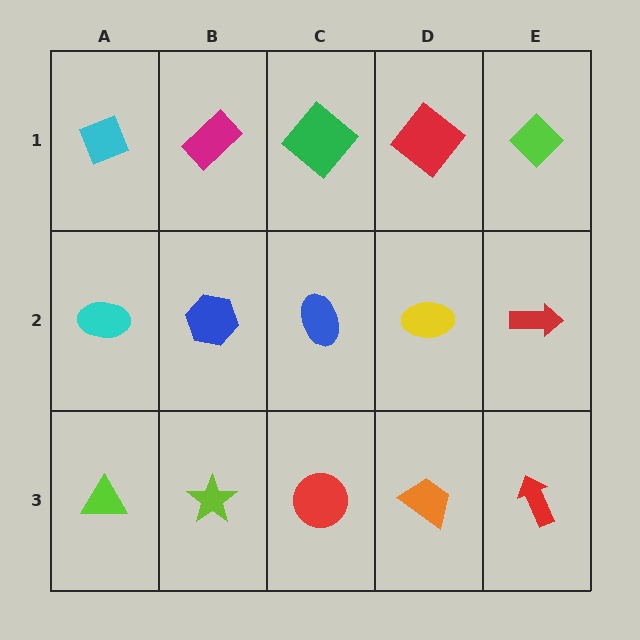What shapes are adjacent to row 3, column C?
A blue ellipse (row 2, column C), a lime star (row 3, column B), an orange trapezoid (row 3, column D).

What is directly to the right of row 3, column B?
A red circle.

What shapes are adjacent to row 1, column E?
A red arrow (row 2, column E), a red diamond (row 1, column D).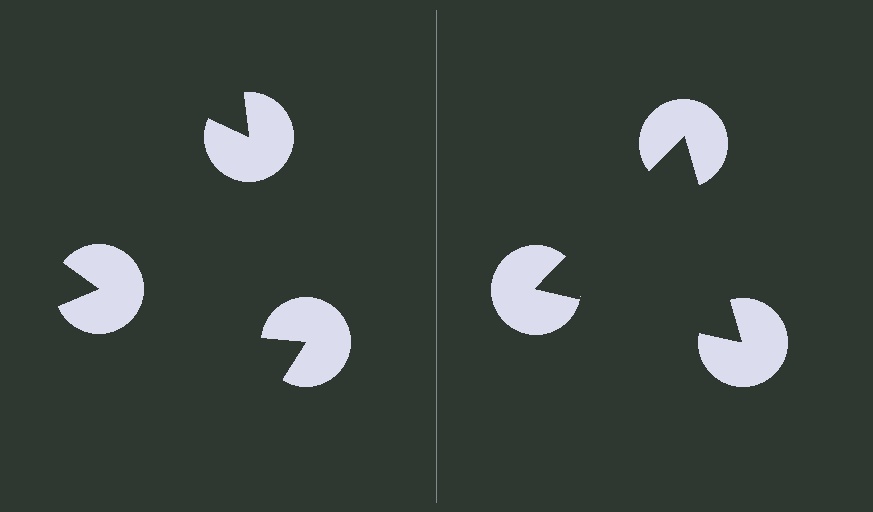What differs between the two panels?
The pac-man discs are positioned identically on both sides; only the wedge orientations differ. On the right they align to a triangle; on the left they are misaligned.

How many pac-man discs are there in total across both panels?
6 — 3 on each side.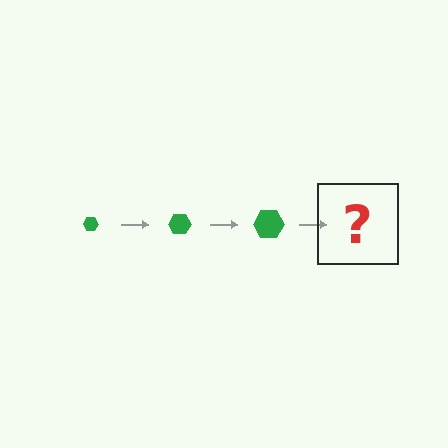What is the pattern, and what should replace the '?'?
The pattern is that the hexagon gets progressively larger each step. The '?' should be a green hexagon, larger than the previous one.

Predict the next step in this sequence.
The next step is a green hexagon, larger than the previous one.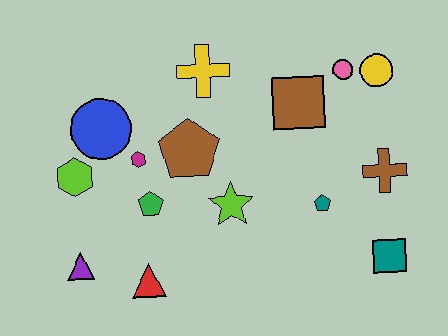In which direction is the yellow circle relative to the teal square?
The yellow circle is above the teal square.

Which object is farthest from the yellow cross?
The teal square is farthest from the yellow cross.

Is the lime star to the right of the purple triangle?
Yes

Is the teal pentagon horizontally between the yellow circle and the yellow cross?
Yes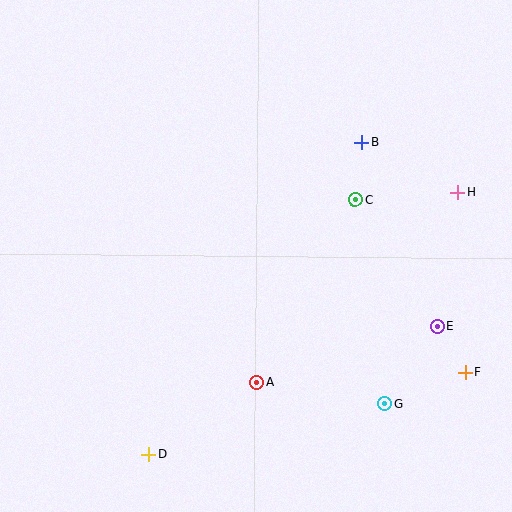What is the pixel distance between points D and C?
The distance between D and C is 328 pixels.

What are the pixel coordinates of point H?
Point H is at (457, 192).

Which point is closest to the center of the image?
Point C at (355, 200) is closest to the center.